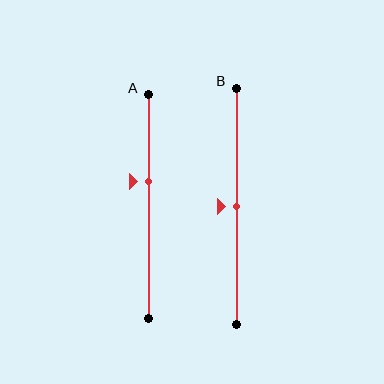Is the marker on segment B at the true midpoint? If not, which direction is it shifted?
Yes, the marker on segment B is at the true midpoint.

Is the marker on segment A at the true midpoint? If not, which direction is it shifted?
No, the marker on segment A is shifted upward by about 11% of the segment length.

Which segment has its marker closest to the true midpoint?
Segment B has its marker closest to the true midpoint.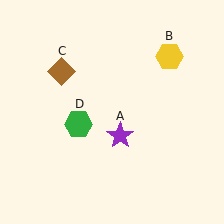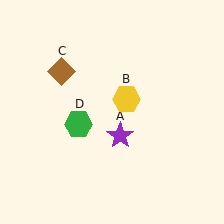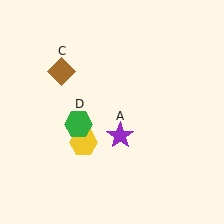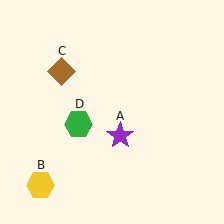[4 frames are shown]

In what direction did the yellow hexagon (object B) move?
The yellow hexagon (object B) moved down and to the left.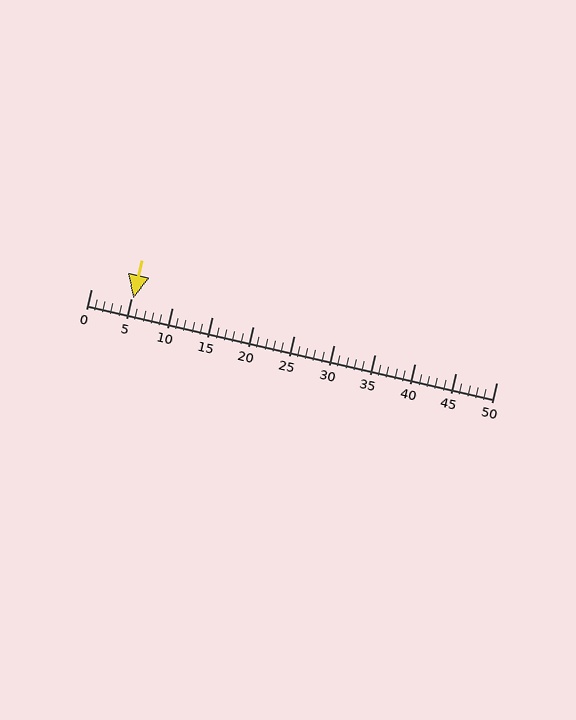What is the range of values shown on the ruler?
The ruler shows values from 0 to 50.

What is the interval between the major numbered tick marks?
The major tick marks are spaced 5 units apart.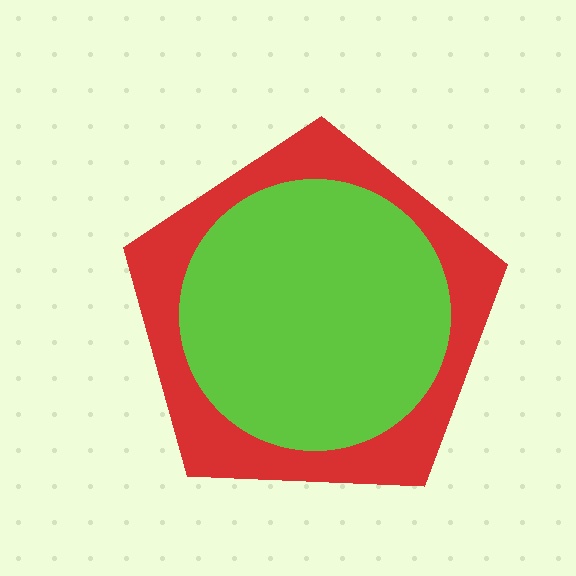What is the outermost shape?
The red pentagon.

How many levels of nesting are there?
2.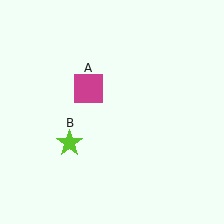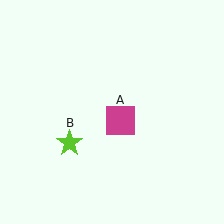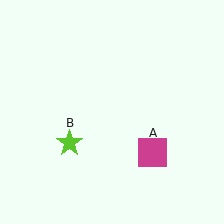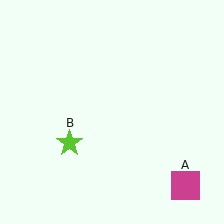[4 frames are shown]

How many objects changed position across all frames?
1 object changed position: magenta square (object A).